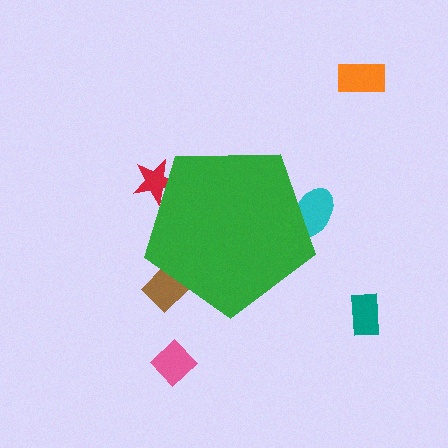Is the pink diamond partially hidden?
No, the pink diamond is fully visible.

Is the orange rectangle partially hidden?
No, the orange rectangle is fully visible.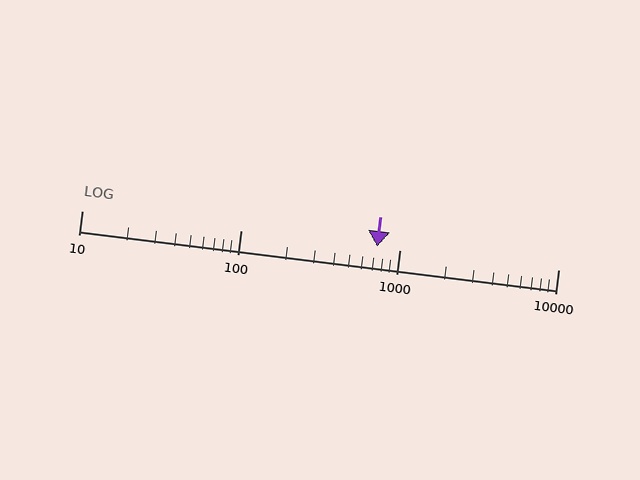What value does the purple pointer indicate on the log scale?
The pointer indicates approximately 720.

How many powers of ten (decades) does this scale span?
The scale spans 3 decades, from 10 to 10000.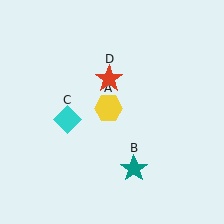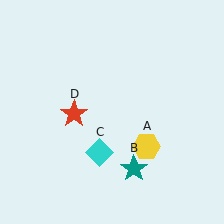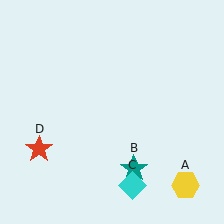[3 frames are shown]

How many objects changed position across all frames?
3 objects changed position: yellow hexagon (object A), cyan diamond (object C), red star (object D).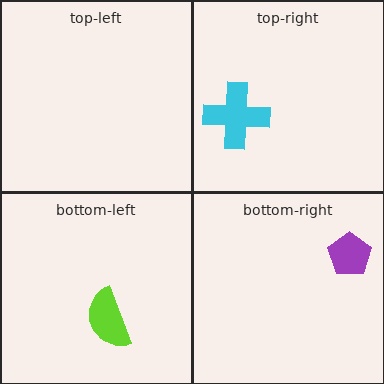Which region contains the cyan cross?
The top-right region.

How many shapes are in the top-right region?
1.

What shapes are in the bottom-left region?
The lime semicircle.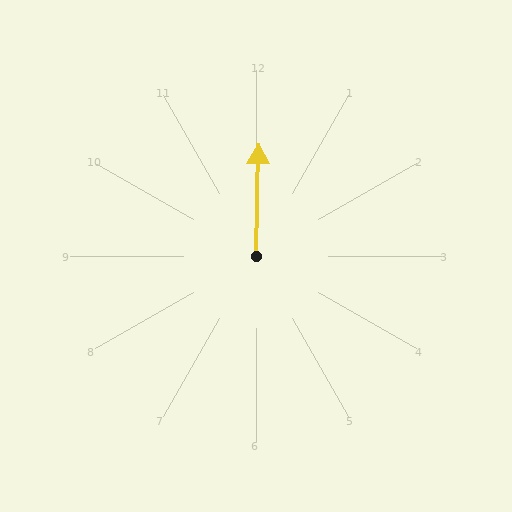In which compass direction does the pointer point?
North.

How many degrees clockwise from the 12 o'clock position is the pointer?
Approximately 1 degrees.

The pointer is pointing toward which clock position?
Roughly 12 o'clock.